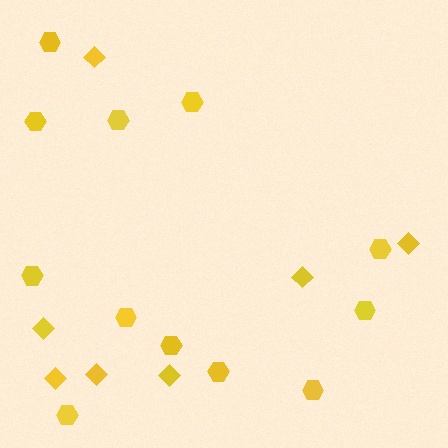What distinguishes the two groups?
There are 2 groups: one group of hexagons (12) and one group of diamonds (7).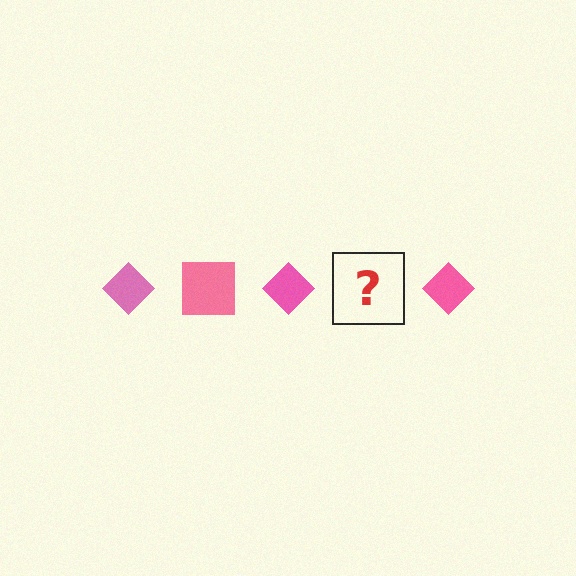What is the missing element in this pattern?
The missing element is a pink square.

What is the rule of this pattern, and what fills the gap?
The rule is that the pattern cycles through diamond, square shapes in pink. The gap should be filled with a pink square.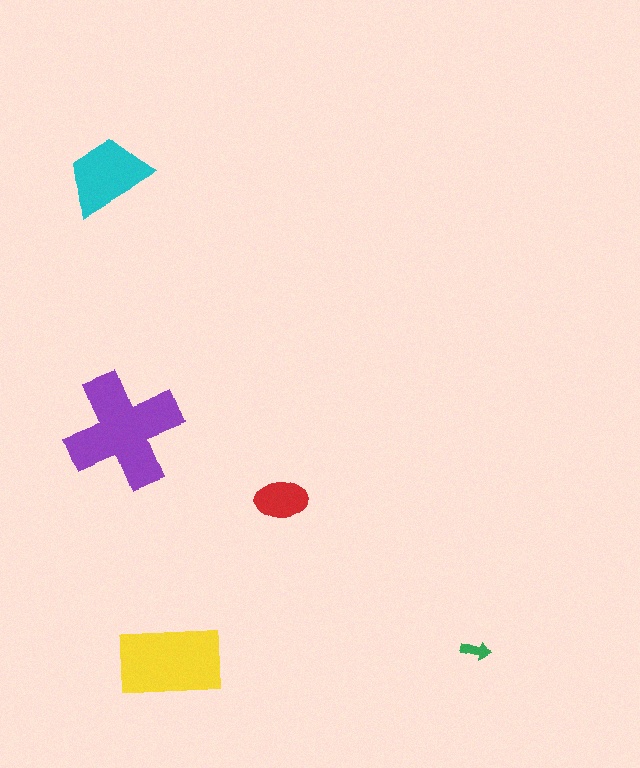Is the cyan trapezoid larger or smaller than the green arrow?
Larger.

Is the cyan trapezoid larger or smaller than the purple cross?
Smaller.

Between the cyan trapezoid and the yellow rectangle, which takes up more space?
The yellow rectangle.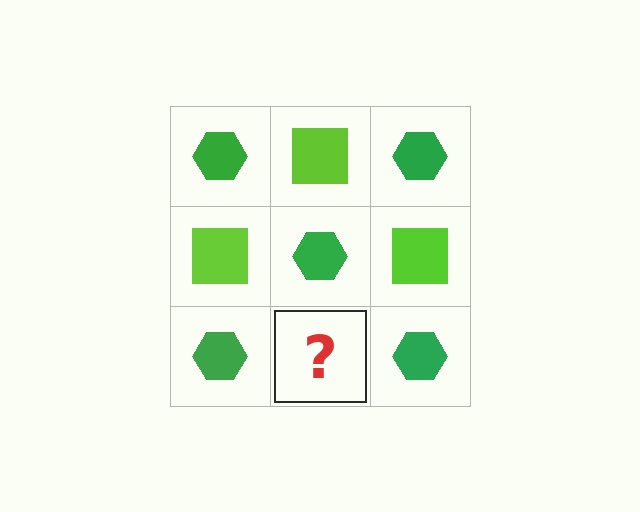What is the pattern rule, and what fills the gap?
The rule is that it alternates green hexagon and lime square in a checkerboard pattern. The gap should be filled with a lime square.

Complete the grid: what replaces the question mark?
The question mark should be replaced with a lime square.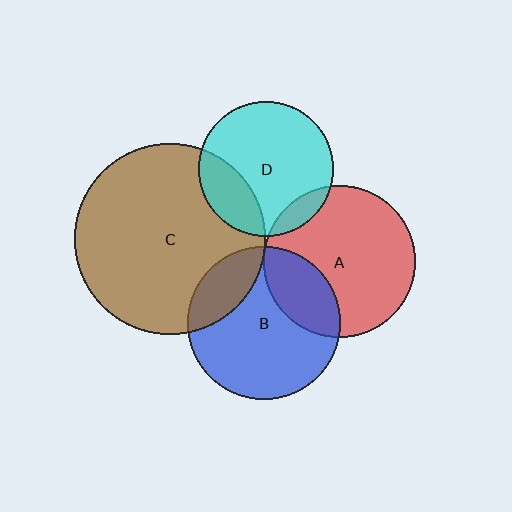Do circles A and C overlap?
Yes.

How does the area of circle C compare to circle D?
Approximately 2.0 times.